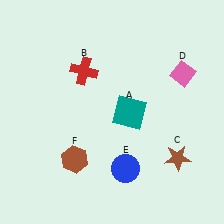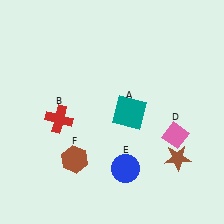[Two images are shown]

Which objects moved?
The objects that moved are: the red cross (B), the pink diamond (D).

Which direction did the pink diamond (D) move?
The pink diamond (D) moved down.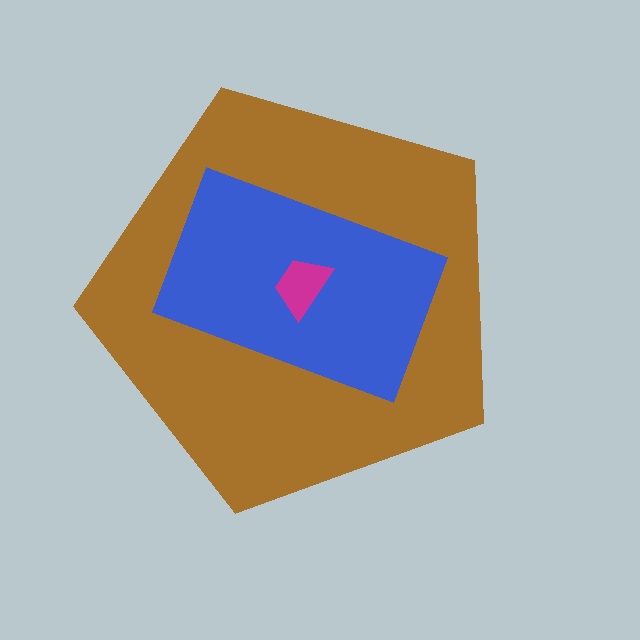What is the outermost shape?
The brown pentagon.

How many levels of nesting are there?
3.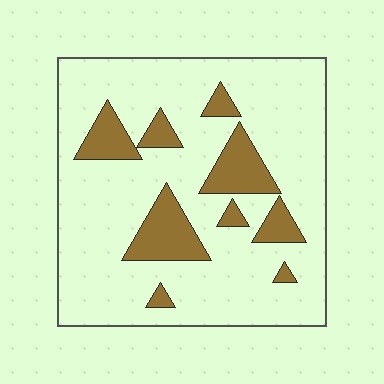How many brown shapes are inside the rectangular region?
9.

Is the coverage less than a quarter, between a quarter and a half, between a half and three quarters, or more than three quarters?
Less than a quarter.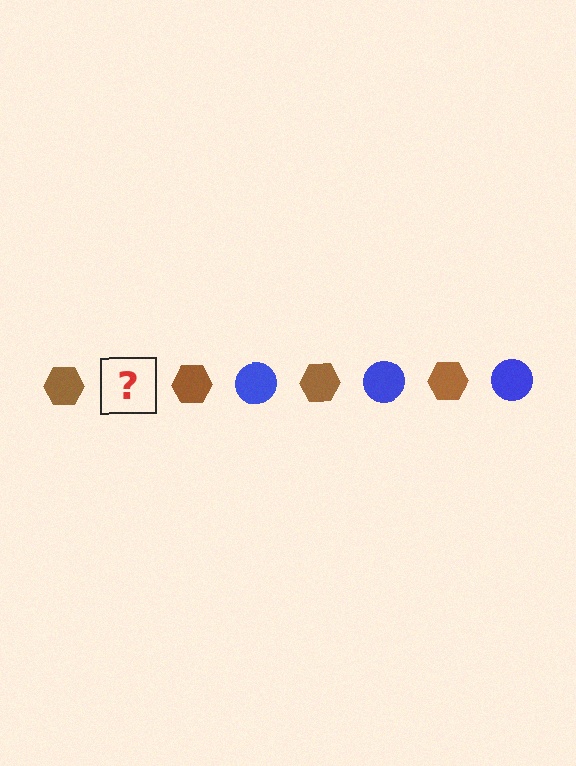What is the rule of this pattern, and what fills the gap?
The rule is that the pattern alternates between brown hexagon and blue circle. The gap should be filled with a blue circle.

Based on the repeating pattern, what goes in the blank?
The blank should be a blue circle.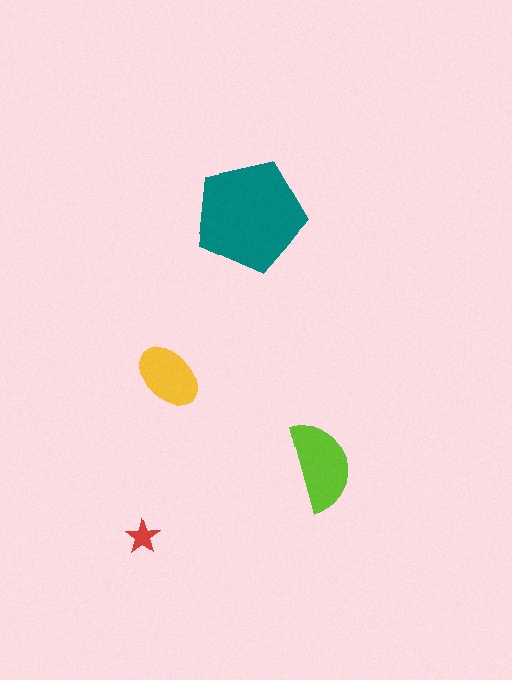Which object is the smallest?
The red star.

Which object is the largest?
The teal pentagon.